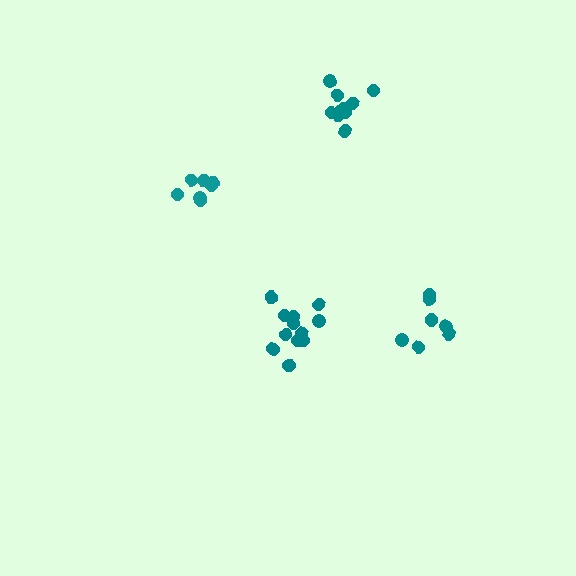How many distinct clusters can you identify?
There are 4 distinct clusters.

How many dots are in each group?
Group 1: 11 dots, Group 2: 12 dots, Group 3: 7 dots, Group 4: 7 dots (37 total).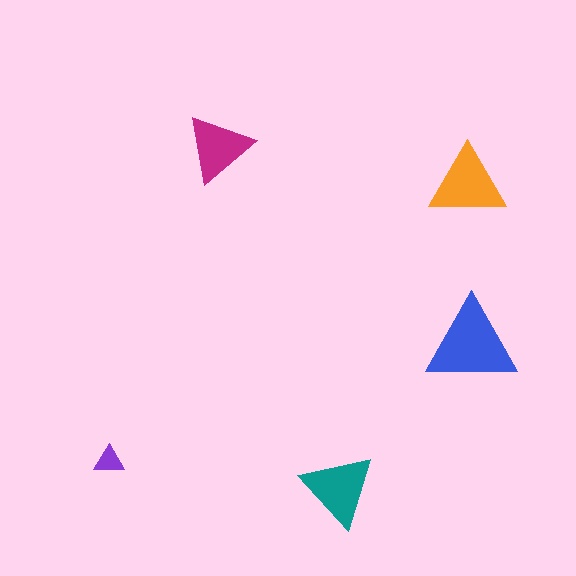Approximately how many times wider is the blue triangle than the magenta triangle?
About 1.5 times wider.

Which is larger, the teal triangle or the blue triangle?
The blue one.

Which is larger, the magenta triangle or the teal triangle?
The teal one.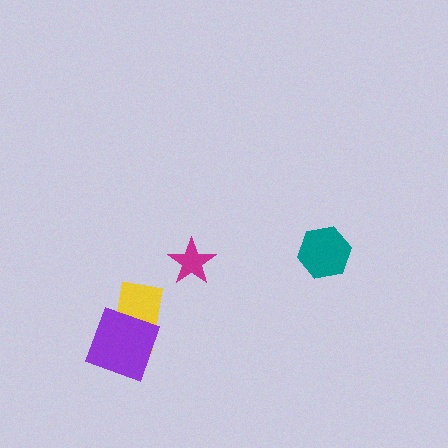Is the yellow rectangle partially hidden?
Yes, it is partially covered by another shape.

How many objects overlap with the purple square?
1 object overlaps with the purple square.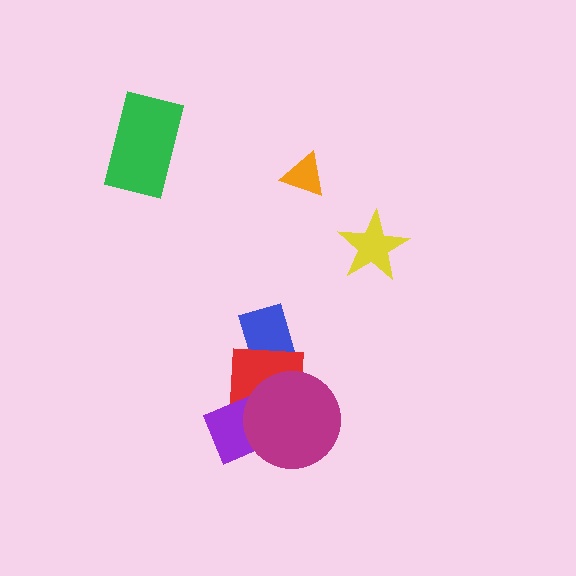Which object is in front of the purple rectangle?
The magenta circle is in front of the purple rectangle.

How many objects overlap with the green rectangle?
0 objects overlap with the green rectangle.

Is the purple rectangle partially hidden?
Yes, it is partially covered by another shape.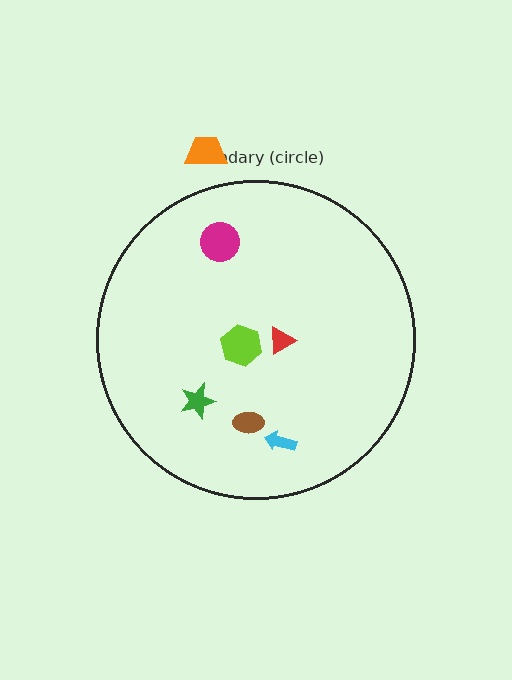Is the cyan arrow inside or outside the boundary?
Inside.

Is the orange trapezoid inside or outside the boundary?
Outside.